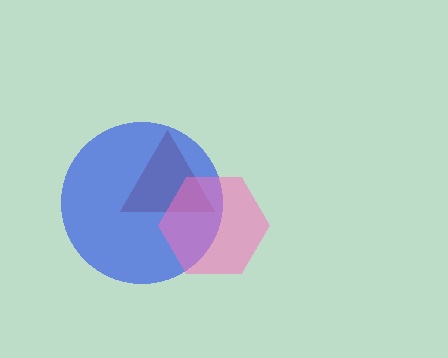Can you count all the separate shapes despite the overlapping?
Yes, there are 3 separate shapes.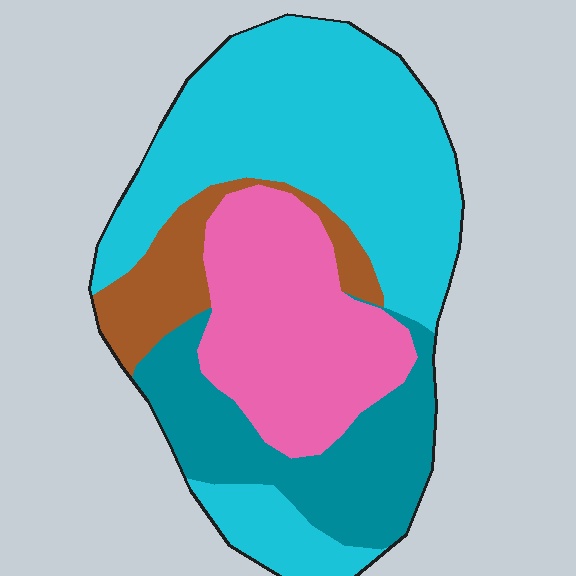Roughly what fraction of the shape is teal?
Teal covers roughly 20% of the shape.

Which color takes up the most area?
Cyan, at roughly 45%.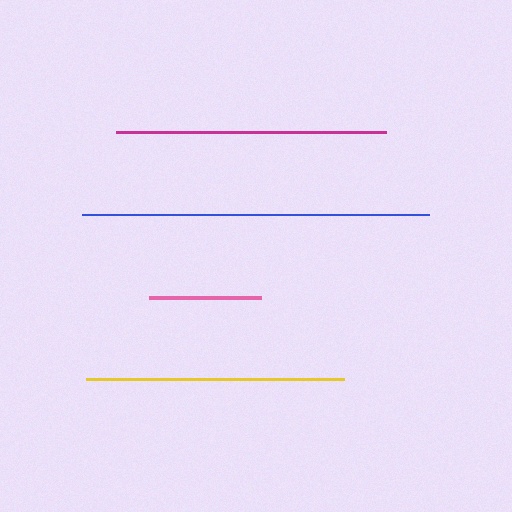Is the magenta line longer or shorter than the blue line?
The blue line is longer than the magenta line.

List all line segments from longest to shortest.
From longest to shortest: blue, magenta, yellow, pink.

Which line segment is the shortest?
The pink line is the shortest at approximately 112 pixels.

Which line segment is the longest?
The blue line is the longest at approximately 347 pixels.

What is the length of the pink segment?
The pink segment is approximately 112 pixels long.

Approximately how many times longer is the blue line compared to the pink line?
The blue line is approximately 3.1 times the length of the pink line.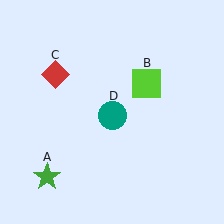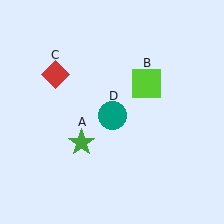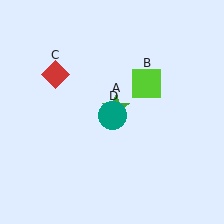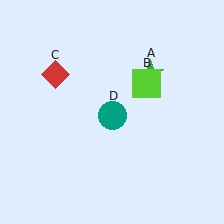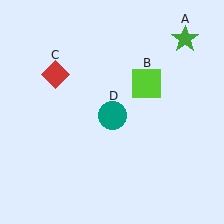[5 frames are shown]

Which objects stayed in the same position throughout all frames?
Lime square (object B) and red diamond (object C) and teal circle (object D) remained stationary.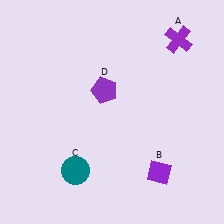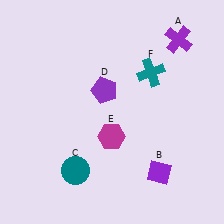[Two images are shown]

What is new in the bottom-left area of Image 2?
A magenta hexagon (E) was added in the bottom-left area of Image 2.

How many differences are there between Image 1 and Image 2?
There are 2 differences between the two images.